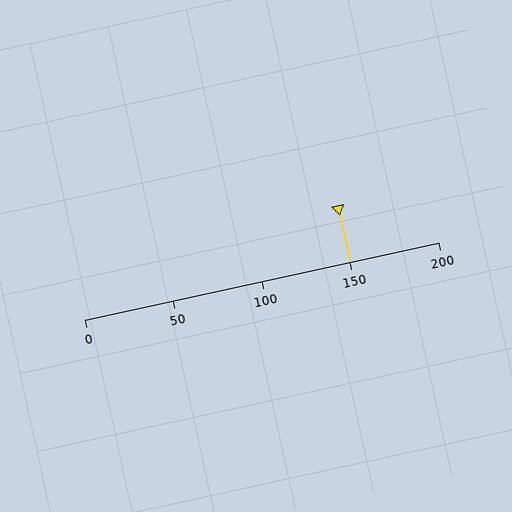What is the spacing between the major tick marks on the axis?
The major ticks are spaced 50 apart.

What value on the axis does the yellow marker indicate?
The marker indicates approximately 150.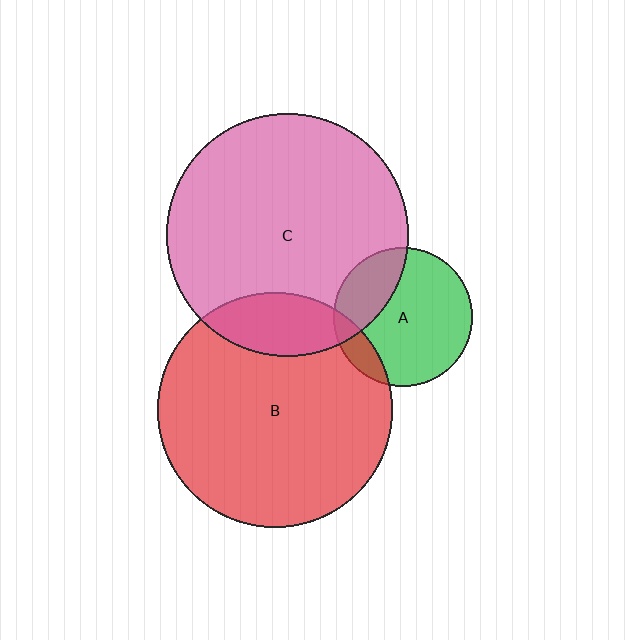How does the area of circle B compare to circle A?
Approximately 2.8 times.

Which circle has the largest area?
Circle C (pink).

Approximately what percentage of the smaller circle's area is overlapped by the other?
Approximately 15%.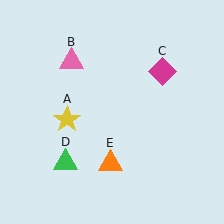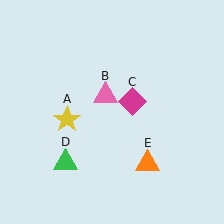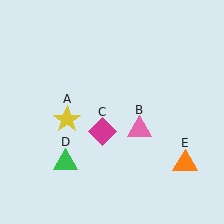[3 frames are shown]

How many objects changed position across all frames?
3 objects changed position: pink triangle (object B), magenta diamond (object C), orange triangle (object E).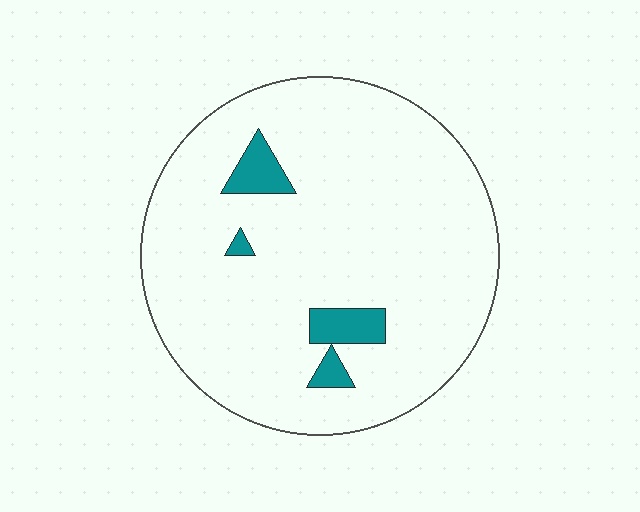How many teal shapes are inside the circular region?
4.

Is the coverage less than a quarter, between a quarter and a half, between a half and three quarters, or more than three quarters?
Less than a quarter.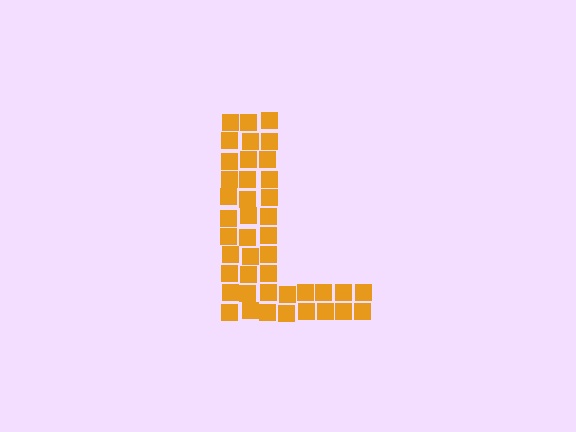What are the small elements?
The small elements are squares.